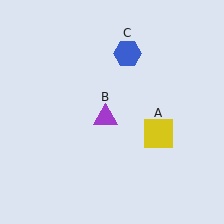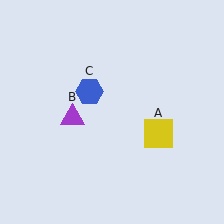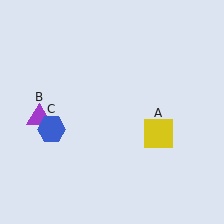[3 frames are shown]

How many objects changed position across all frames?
2 objects changed position: purple triangle (object B), blue hexagon (object C).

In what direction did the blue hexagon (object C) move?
The blue hexagon (object C) moved down and to the left.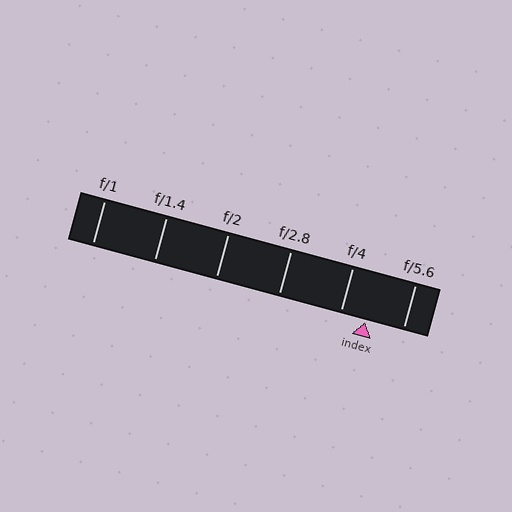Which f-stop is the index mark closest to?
The index mark is closest to f/4.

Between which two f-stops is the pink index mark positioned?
The index mark is between f/4 and f/5.6.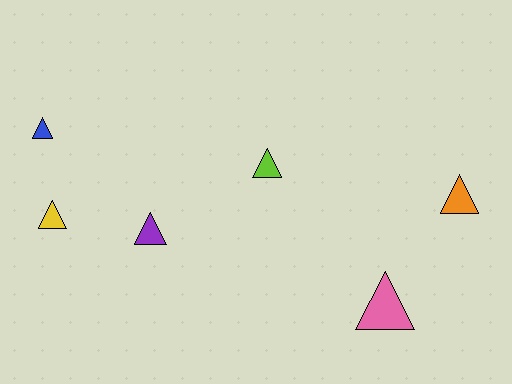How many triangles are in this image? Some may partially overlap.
There are 6 triangles.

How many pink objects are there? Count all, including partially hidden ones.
There is 1 pink object.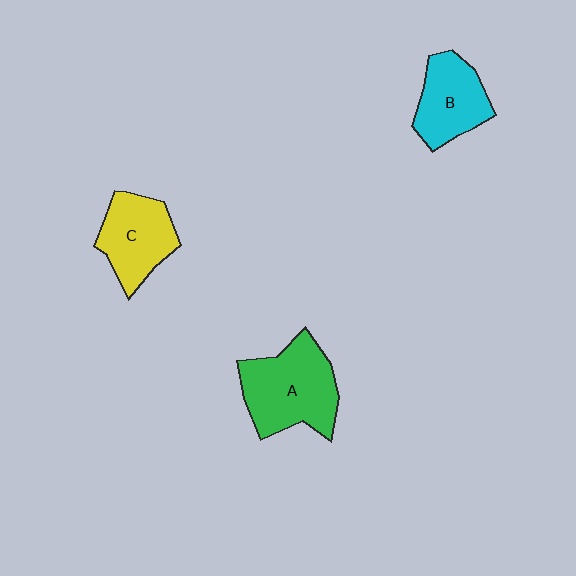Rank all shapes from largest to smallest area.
From largest to smallest: A (green), C (yellow), B (cyan).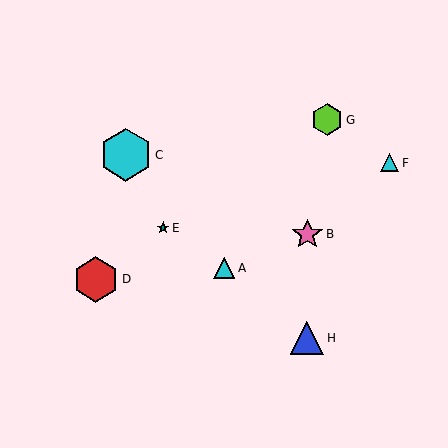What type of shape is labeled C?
Shape C is a cyan hexagon.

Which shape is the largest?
The cyan hexagon (labeled C) is the largest.